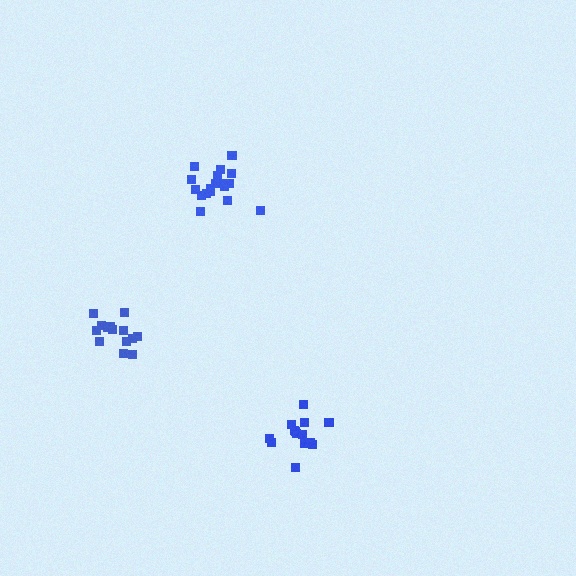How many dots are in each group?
Group 1: 18 dots, Group 2: 14 dots, Group 3: 14 dots (46 total).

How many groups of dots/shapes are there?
There are 3 groups.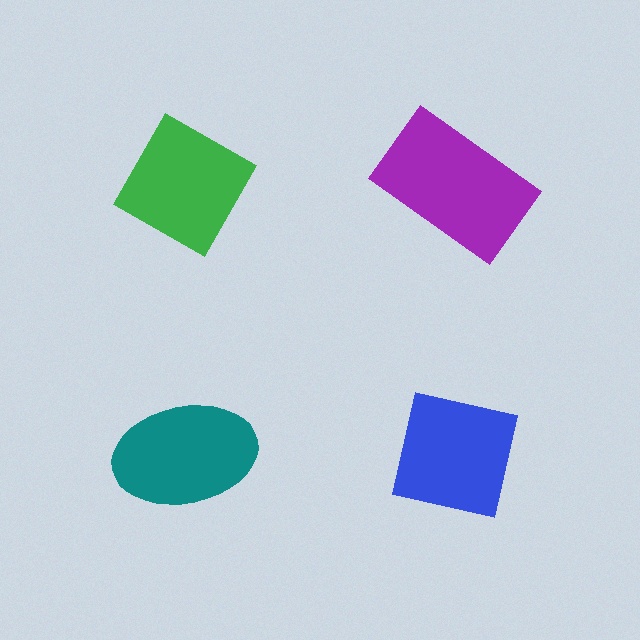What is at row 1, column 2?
A purple rectangle.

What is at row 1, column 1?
A green diamond.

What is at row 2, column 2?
A blue square.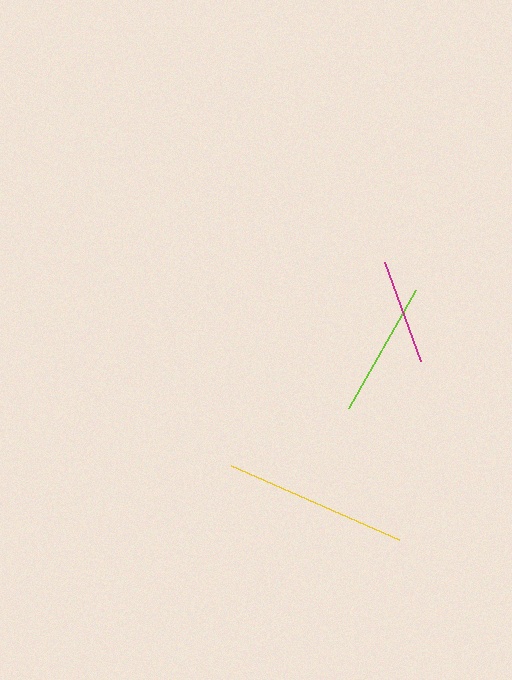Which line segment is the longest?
The yellow line is the longest at approximately 183 pixels.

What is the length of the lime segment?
The lime segment is approximately 136 pixels long.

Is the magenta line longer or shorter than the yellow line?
The yellow line is longer than the magenta line.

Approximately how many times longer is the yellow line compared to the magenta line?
The yellow line is approximately 1.7 times the length of the magenta line.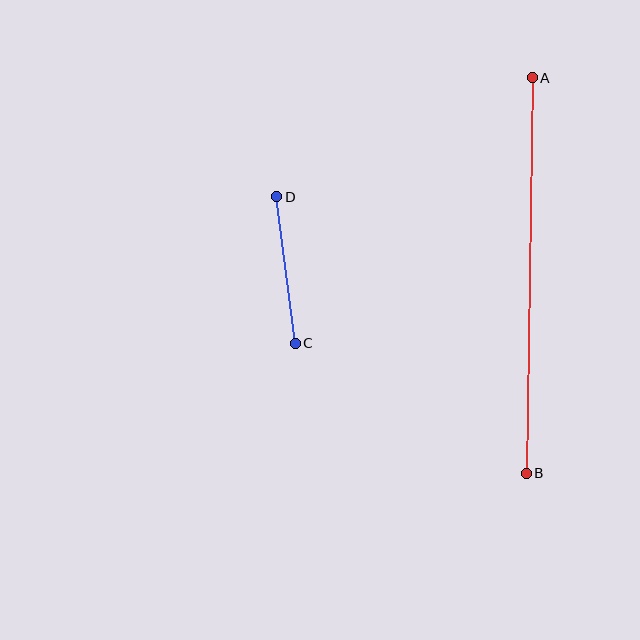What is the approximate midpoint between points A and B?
The midpoint is at approximately (529, 275) pixels.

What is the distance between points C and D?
The distance is approximately 148 pixels.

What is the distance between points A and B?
The distance is approximately 396 pixels.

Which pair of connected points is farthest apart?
Points A and B are farthest apart.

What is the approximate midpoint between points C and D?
The midpoint is at approximately (286, 270) pixels.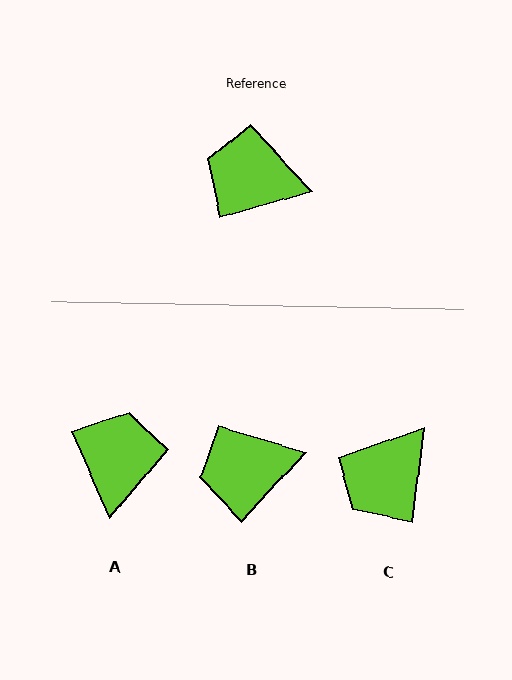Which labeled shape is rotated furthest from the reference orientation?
A, about 83 degrees away.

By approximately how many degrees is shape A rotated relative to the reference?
Approximately 83 degrees clockwise.